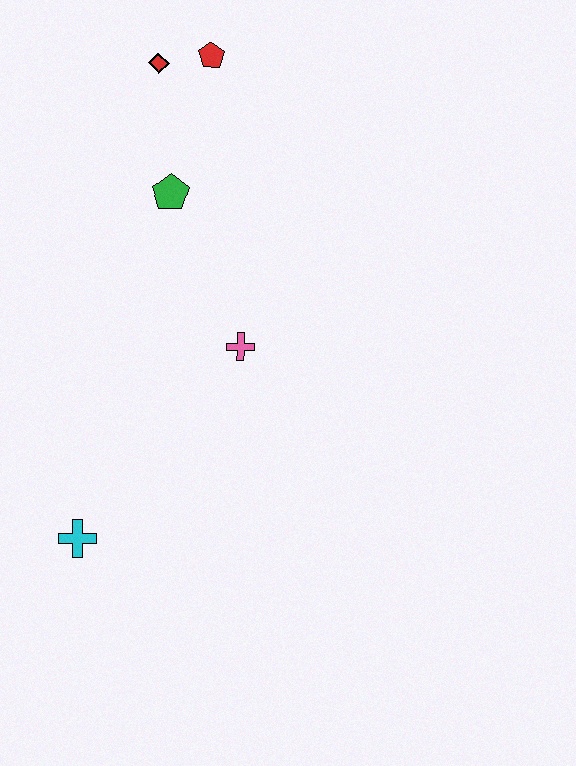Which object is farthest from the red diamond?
The cyan cross is farthest from the red diamond.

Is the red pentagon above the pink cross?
Yes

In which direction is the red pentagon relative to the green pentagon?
The red pentagon is above the green pentagon.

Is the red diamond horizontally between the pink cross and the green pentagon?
No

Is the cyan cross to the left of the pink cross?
Yes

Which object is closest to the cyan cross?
The pink cross is closest to the cyan cross.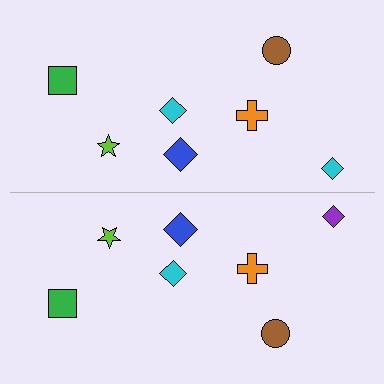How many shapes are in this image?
There are 14 shapes in this image.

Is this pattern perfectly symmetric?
No, the pattern is not perfectly symmetric. The purple diamond on the bottom side breaks the symmetry — its mirror counterpart is cyan.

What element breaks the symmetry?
The purple diamond on the bottom side breaks the symmetry — its mirror counterpart is cyan.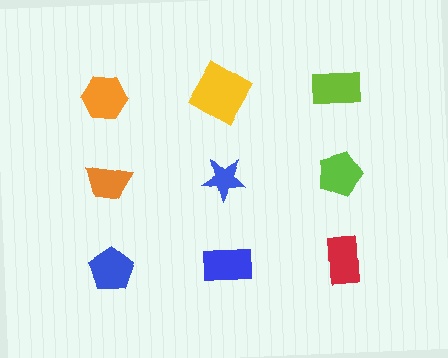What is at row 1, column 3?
A lime rectangle.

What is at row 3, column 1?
A blue pentagon.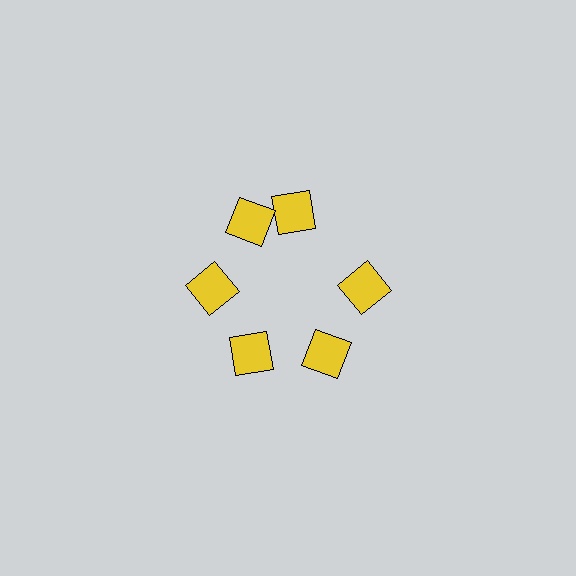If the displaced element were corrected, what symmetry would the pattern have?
It would have 6-fold rotational symmetry — the pattern would map onto itself every 60 degrees.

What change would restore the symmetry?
The symmetry would be restored by rotating it back into even spacing with its neighbors so that all 6 squares sit at equal angles and equal distance from the center.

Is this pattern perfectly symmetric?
No. The 6 yellow squares are arranged in a ring, but one element near the 1 o'clock position is rotated out of alignment along the ring, breaking the 6-fold rotational symmetry.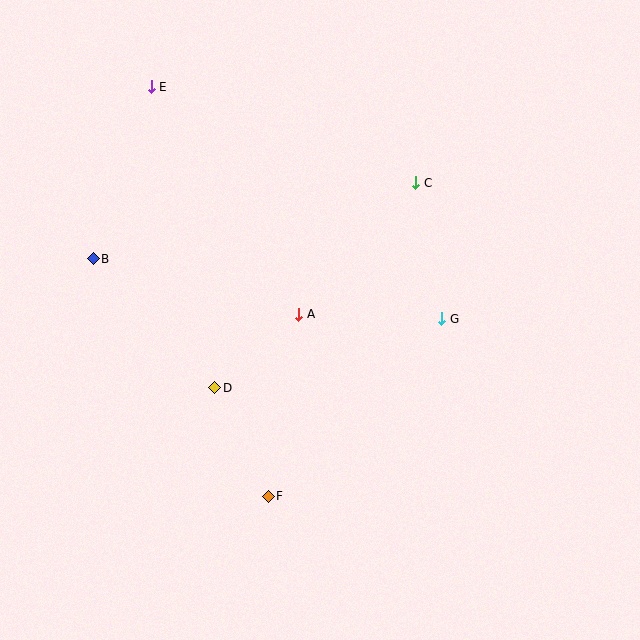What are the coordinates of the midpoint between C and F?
The midpoint between C and F is at (342, 340).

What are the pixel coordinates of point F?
Point F is at (268, 496).